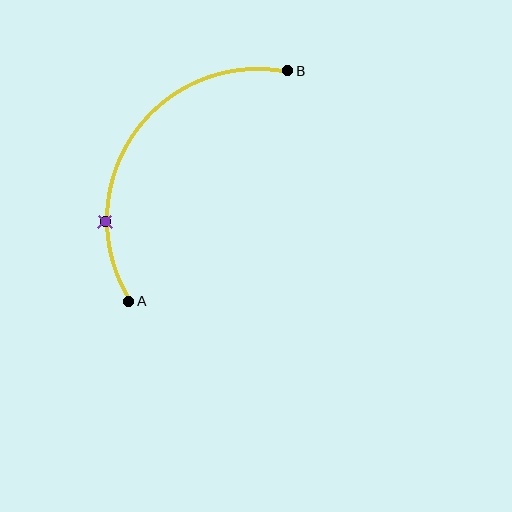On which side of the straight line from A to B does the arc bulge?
The arc bulges above and to the left of the straight line connecting A and B.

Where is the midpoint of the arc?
The arc midpoint is the point on the curve farthest from the straight line joining A and B. It sits above and to the left of that line.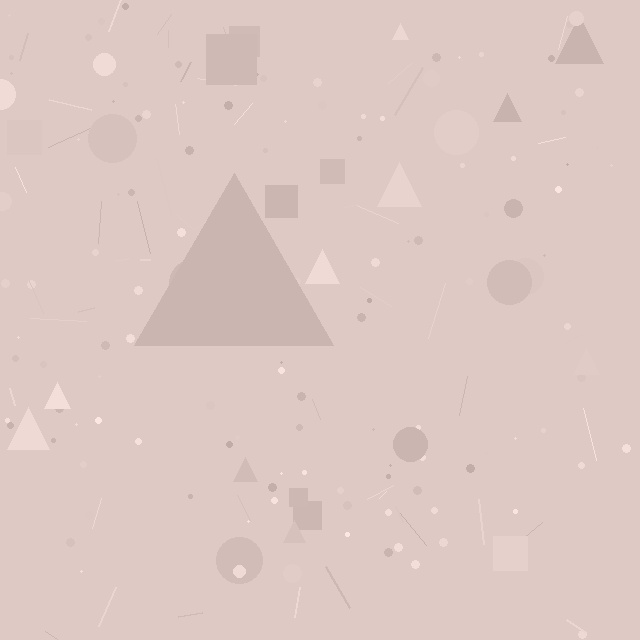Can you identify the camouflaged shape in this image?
The camouflaged shape is a triangle.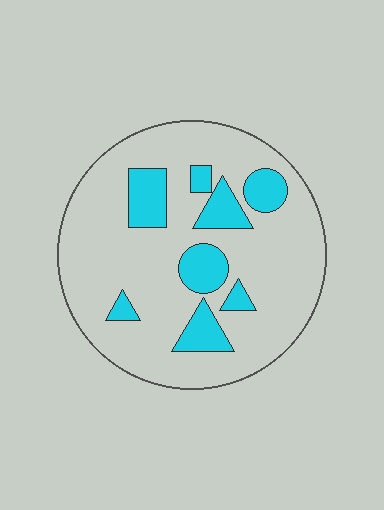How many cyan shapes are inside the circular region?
8.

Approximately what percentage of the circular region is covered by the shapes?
Approximately 20%.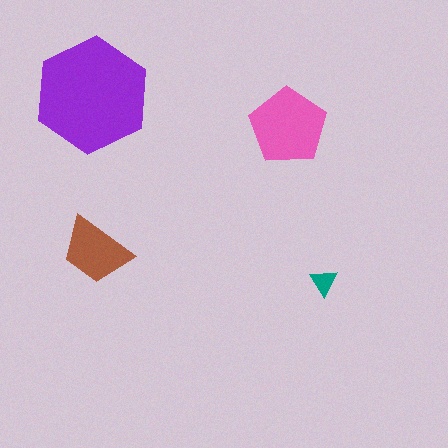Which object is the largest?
The purple hexagon.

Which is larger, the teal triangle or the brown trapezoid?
The brown trapezoid.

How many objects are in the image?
There are 4 objects in the image.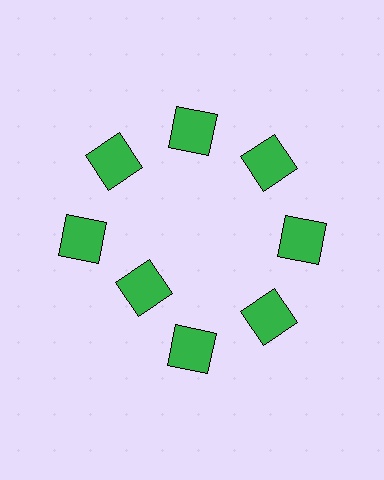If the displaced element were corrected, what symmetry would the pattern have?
It would have 8-fold rotational symmetry — the pattern would map onto itself every 45 degrees.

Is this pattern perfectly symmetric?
No. The 8 green squares are arranged in a ring, but one element near the 8 o'clock position is pulled inward toward the center, breaking the 8-fold rotational symmetry.